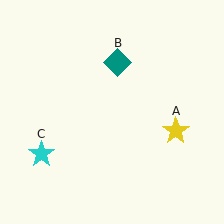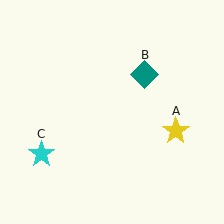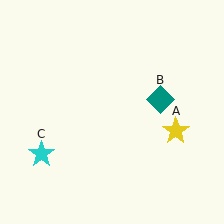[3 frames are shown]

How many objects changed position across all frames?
1 object changed position: teal diamond (object B).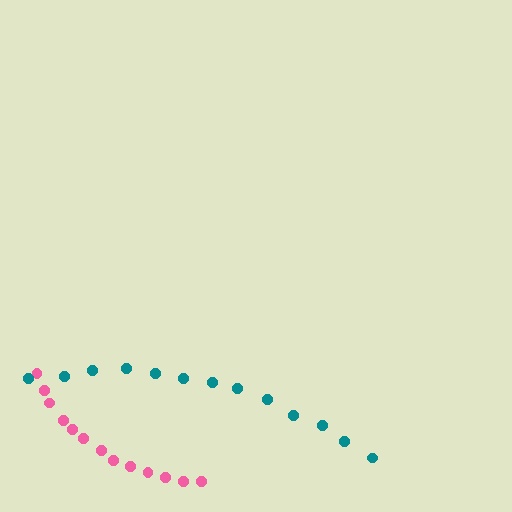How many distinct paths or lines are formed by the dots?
There are 2 distinct paths.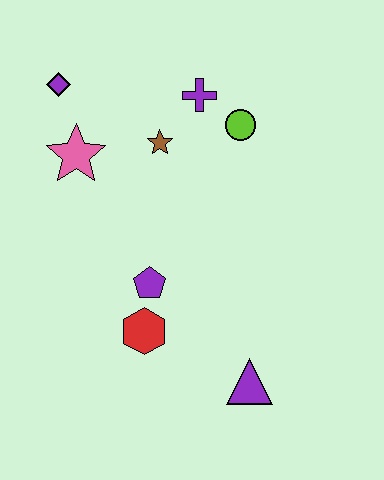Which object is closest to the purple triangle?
The red hexagon is closest to the purple triangle.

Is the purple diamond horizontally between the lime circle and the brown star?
No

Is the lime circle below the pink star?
No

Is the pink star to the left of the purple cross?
Yes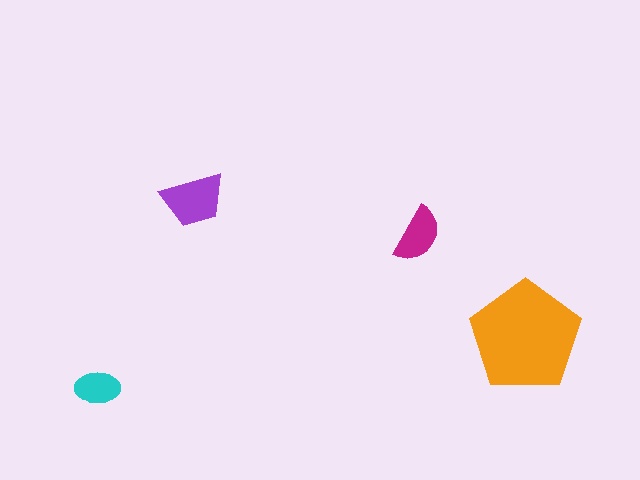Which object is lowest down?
The cyan ellipse is bottommost.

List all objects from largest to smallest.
The orange pentagon, the purple trapezoid, the magenta semicircle, the cyan ellipse.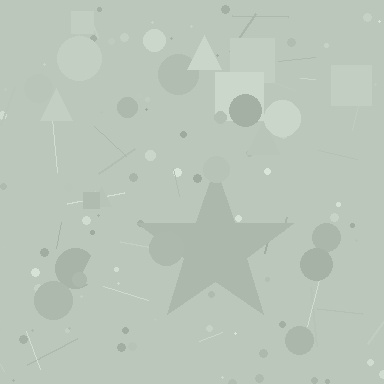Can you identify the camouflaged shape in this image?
The camouflaged shape is a star.